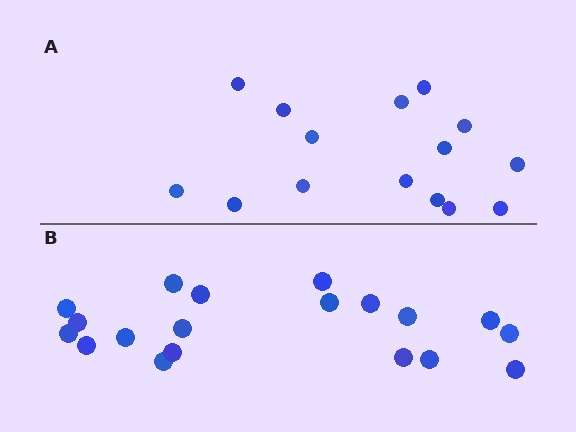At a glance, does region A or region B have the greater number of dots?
Region B (the bottom region) has more dots.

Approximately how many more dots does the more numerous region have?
Region B has about 4 more dots than region A.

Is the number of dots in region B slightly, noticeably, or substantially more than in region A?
Region B has noticeably more, but not dramatically so. The ratio is roughly 1.3 to 1.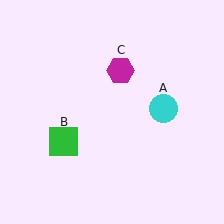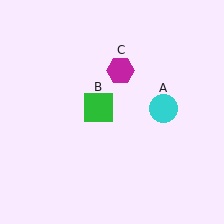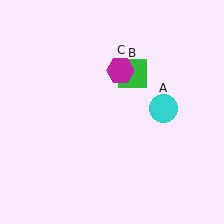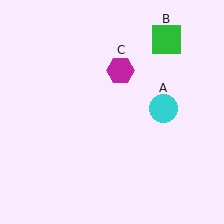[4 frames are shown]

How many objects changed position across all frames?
1 object changed position: green square (object B).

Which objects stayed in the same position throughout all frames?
Cyan circle (object A) and magenta hexagon (object C) remained stationary.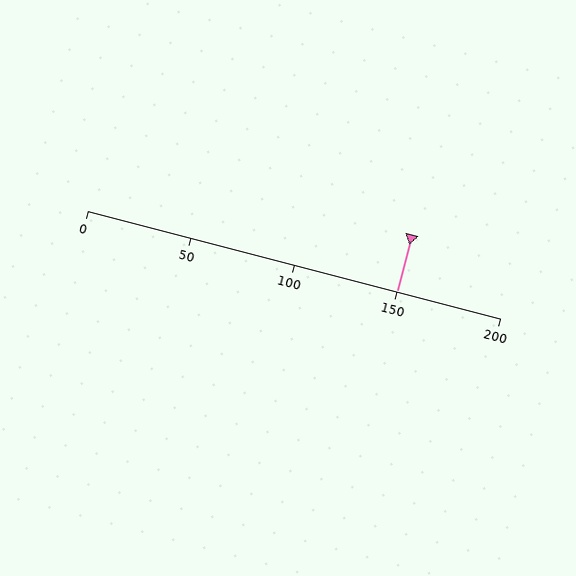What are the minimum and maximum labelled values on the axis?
The axis runs from 0 to 200.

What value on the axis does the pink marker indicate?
The marker indicates approximately 150.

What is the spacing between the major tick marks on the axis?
The major ticks are spaced 50 apart.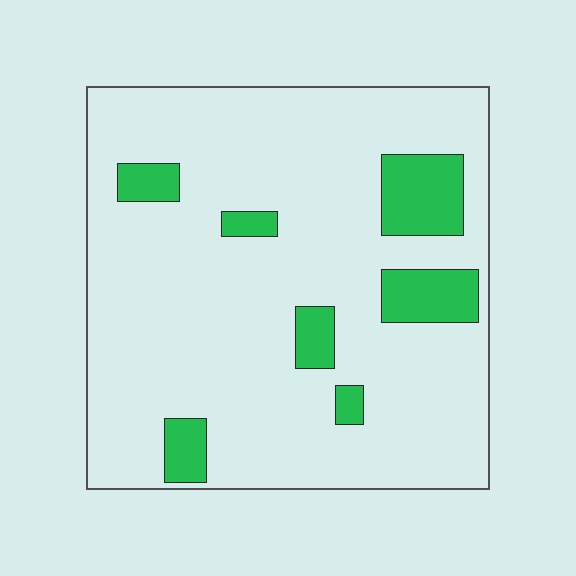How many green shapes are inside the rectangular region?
7.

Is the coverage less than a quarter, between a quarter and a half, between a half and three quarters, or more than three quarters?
Less than a quarter.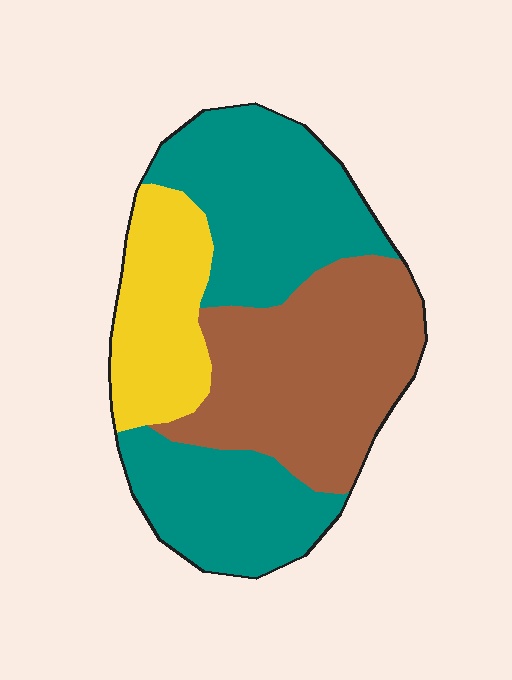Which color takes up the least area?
Yellow, at roughly 20%.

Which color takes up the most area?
Teal, at roughly 45%.